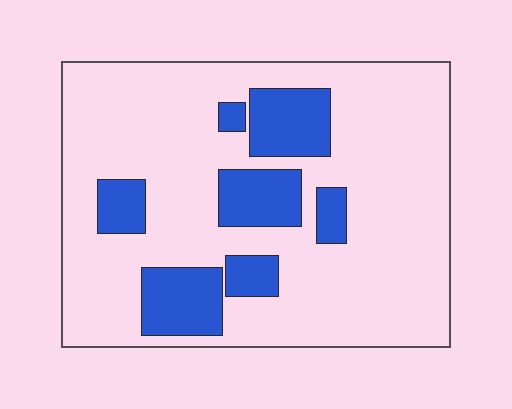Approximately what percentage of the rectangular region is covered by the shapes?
Approximately 20%.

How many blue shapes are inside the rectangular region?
7.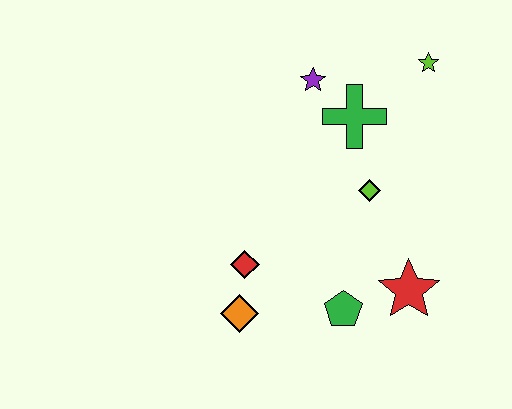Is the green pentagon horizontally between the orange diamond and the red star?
Yes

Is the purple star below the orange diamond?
No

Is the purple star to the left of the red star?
Yes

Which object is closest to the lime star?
The green cross is closest to the lime star.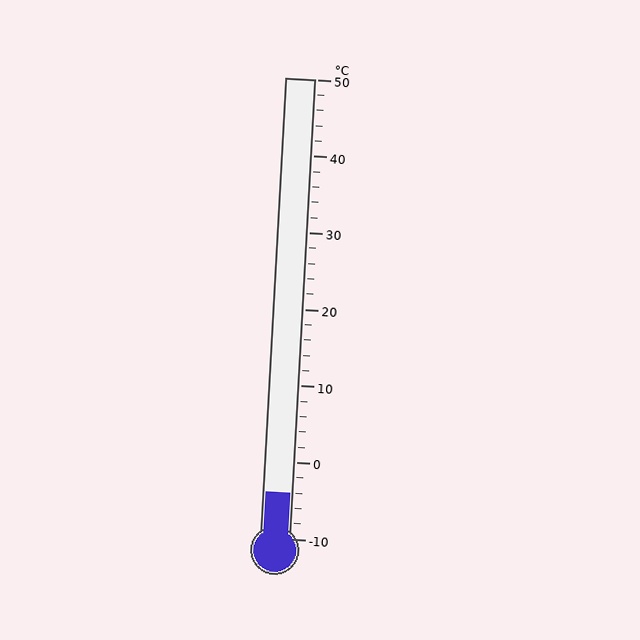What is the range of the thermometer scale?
The thermometer scale ranges from -10°C to 50°C.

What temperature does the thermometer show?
The thermometer shows approximately -4°C.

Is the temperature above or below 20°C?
The temperature is below 20°C.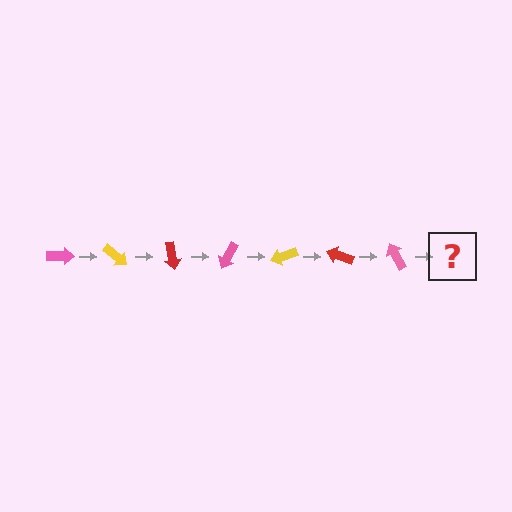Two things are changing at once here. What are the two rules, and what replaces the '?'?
The two rules are that it rotates 40 degrees each step and the color cycles through pink, yellow, and red. The '?' should be a yellow arrow, rotated 280 degrees from the start.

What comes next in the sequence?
The next element should be a yellow arrow, rotated 280 degrees from the start.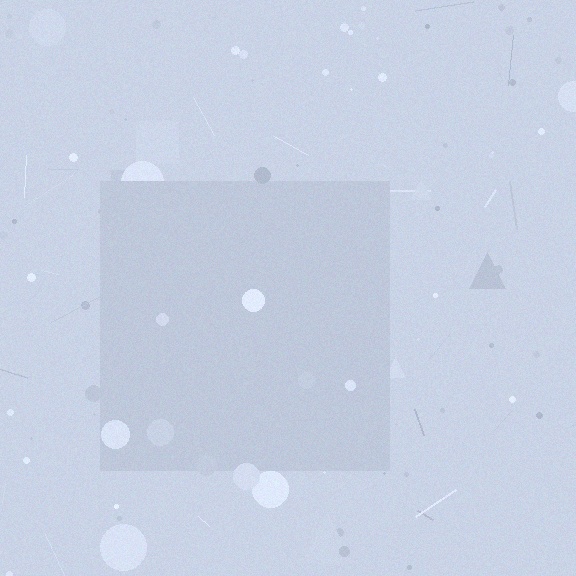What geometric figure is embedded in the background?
A square is embedded in the background.